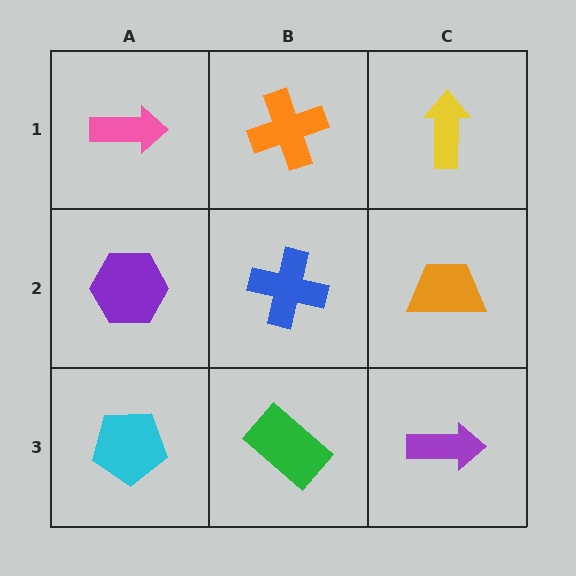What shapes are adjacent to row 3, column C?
An orange trapezoid (row 2, column C), a green rectangle (row 3, column B).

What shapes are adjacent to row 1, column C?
An orange trapezoid (row 2, column C), an orange cross (row 1, column B).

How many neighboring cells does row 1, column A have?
2.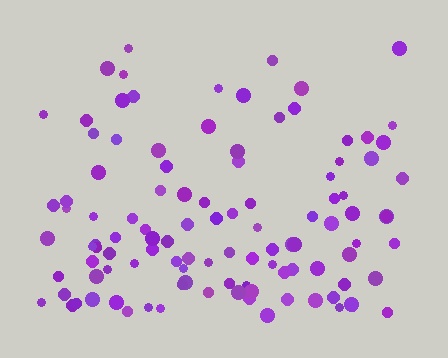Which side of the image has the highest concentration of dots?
The bottom.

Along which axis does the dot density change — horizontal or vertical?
Vertical.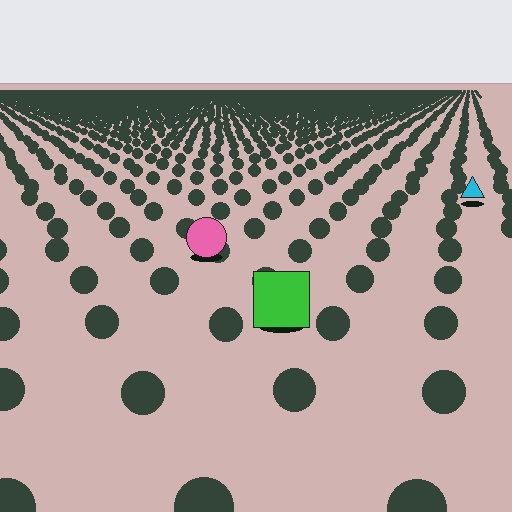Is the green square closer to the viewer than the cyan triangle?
Yes. The green square is closer — you can tell from the texture gradient: the ground texture is coarser near it.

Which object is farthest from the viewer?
The cyan triangle is farthest from the viewer. It appears smaller and the ground texture around it is denser.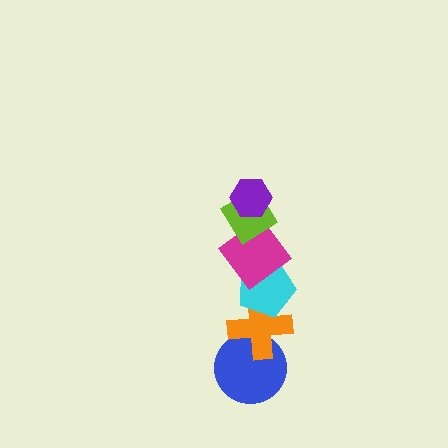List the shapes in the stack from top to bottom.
From top to bottom: the purple hexagon, the lime diamond, the magenta diamond, the cyan pentagon, the orange cross, the blue circle.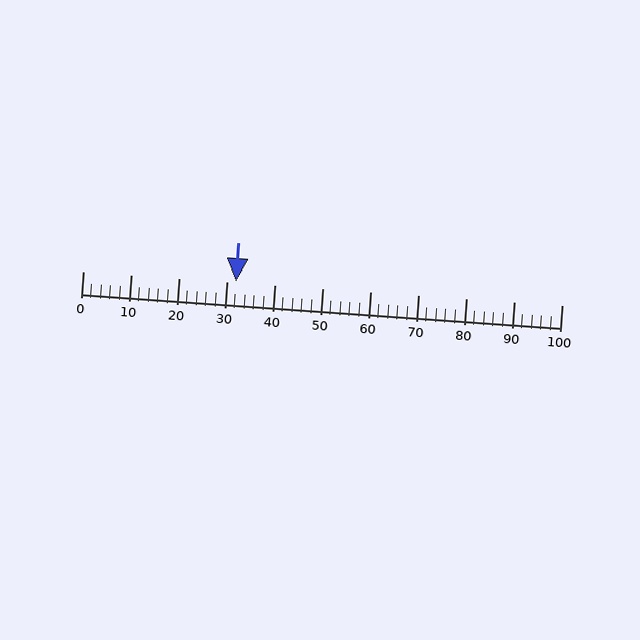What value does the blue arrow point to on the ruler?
The blue arrow points to approximately 32.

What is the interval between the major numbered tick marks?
The major tick marks are spaced 10 units apart.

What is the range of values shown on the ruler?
The ruler shows values from 0 to 100.